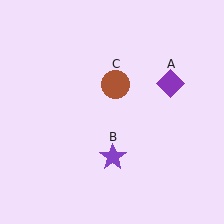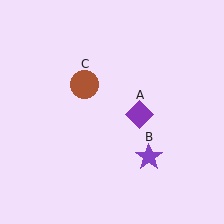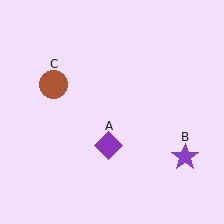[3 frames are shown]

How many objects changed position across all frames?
3 objects changed position: purple diamond (object A), purple star (object B), brown circle (object C).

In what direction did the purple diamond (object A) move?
The purple diamond (object A) moved down and to the left.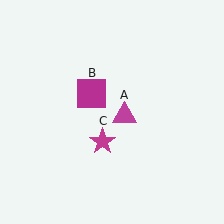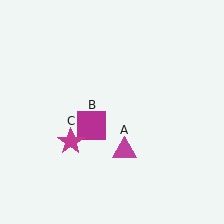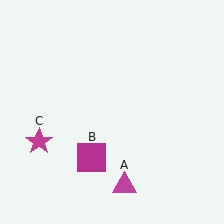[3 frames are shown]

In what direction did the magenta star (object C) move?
The magenta star (object C) moved left.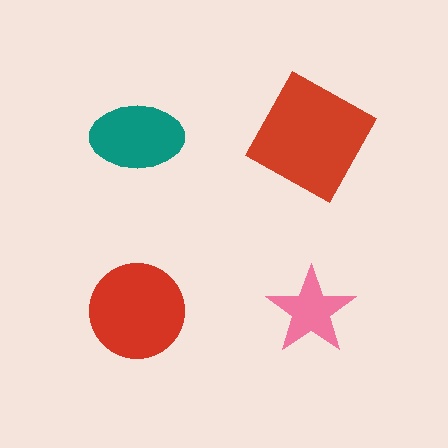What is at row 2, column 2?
A pink star.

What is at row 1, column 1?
A teal ellipse.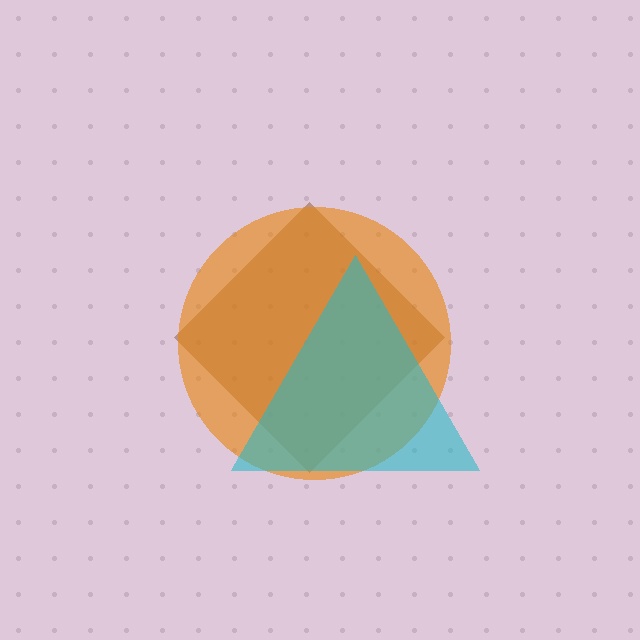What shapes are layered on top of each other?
The layered shapes are: a brown diamond, an orange circle, a cyan triangle.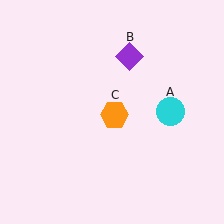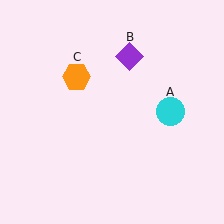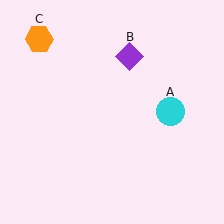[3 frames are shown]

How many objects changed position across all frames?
1 object changed position: orange hexagon (object C).